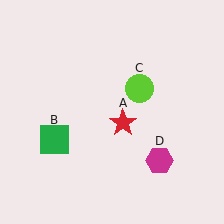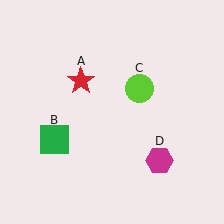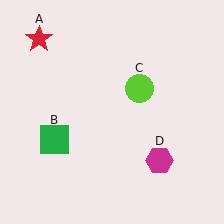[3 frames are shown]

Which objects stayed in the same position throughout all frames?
Green square (object B) and lime circle (object C) and magenta hexagon (object D) remained stationary.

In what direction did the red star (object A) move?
The red star (object A) moved up and to the left.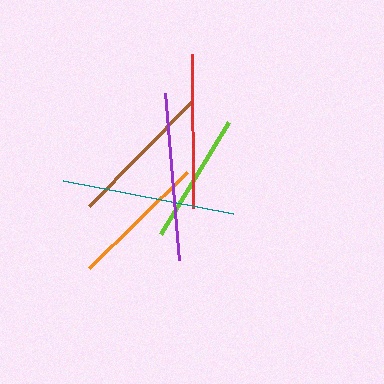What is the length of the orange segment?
The orange segment is approximately 137 pixels long.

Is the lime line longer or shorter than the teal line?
The teal line is longer than the lime line.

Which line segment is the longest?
The teal line is the longest at approximately 173 pixels.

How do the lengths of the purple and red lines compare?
The purple and red lines are approximately the same length.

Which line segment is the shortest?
The lime line is the shortest at approximately 131 pixels.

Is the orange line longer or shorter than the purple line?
The purple line is longer than the orange line.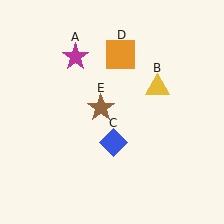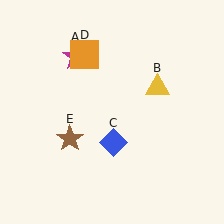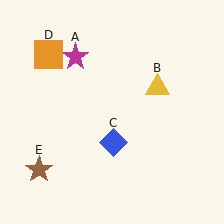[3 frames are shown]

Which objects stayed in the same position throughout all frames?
Magenta star (object A) and yellow triangle (object B) and blue diamond (object C) remained stationary.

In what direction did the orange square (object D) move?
The orange square (object D) moved left.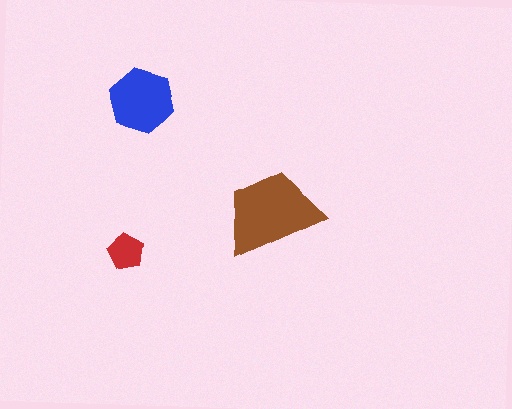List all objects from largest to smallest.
The brown trapezoid, the blue hexagon, the red pentagon.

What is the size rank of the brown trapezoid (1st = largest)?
1st.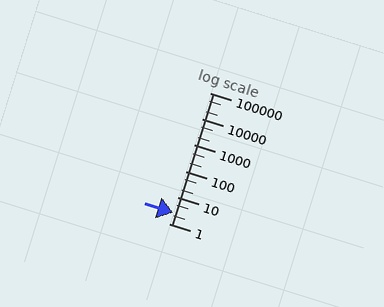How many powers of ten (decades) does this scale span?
The scale spans 5 decades, from 1 to 100000.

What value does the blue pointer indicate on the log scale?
The pointer indicates approximately 2.7.